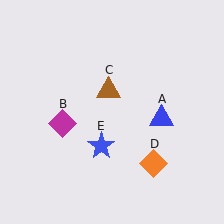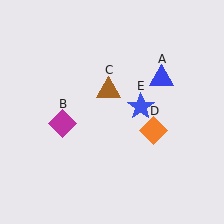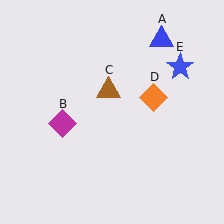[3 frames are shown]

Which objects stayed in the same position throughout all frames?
Magenta diamond (object B) and brown triangle (object C) remained stationary.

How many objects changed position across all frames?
3 objects changed position: blue triangle (object A), orange diamond (object D), blue star (object E).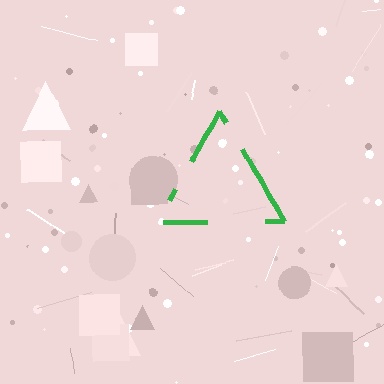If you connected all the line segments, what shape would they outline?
They would outline a triangle.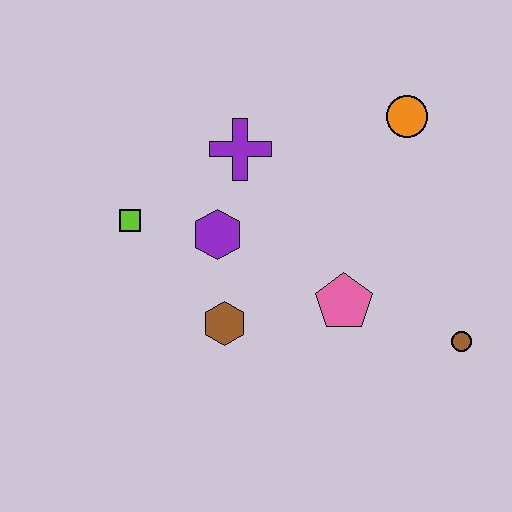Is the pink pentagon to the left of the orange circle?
Yes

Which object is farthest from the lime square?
The brown circle is farthest from the lime square.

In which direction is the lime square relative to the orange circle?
The lime square is to the left of the orange circle.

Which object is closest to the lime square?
The purple hexagon is closest to the lime square.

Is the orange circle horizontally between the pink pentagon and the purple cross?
No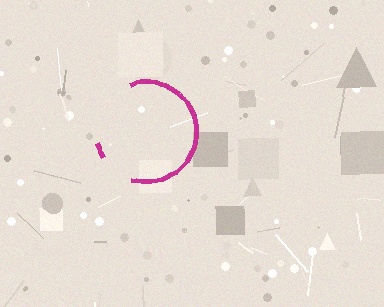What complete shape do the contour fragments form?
The contour fragments form a circle.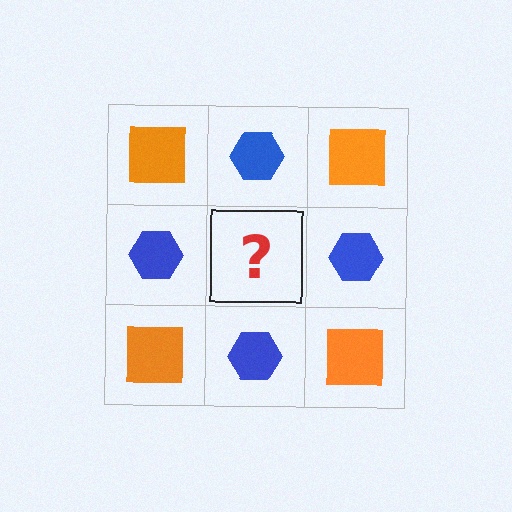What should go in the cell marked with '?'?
The missing cell should contain an orange square.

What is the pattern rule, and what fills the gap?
The rule is that it alternates orange square and blue hexagon in a checkerboard pattern. The gap should be filled with an orange square.